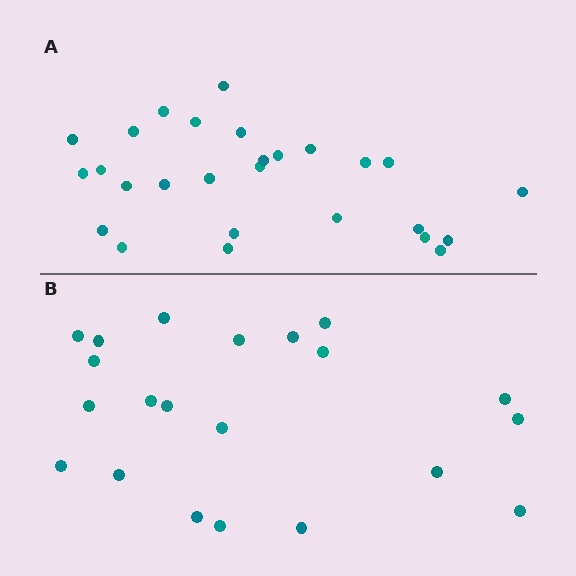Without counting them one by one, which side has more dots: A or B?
Region A (the top region) has more dots.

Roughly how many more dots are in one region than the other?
Region A has about 6 more dots than region B.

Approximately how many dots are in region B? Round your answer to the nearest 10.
About 20 dots. (The exact count is 21, which rounds to 20.)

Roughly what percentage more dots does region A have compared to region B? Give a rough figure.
About 30% more.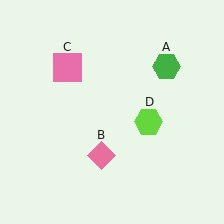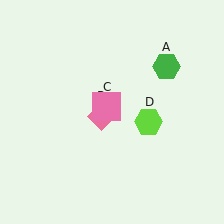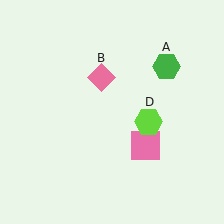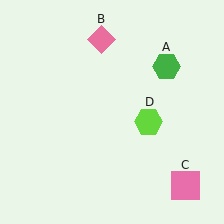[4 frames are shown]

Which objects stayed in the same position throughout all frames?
Green hexagon (object A) and lime hexagon (object D) remained stationary.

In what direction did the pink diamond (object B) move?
The pink diamond (object B) moved up.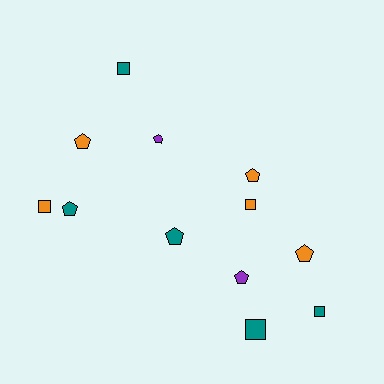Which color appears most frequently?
Teal, with 5 objects.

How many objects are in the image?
There are 12 objects.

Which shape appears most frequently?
Pentagon, with 7 objects.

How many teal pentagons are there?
There are 2 teal pentagons.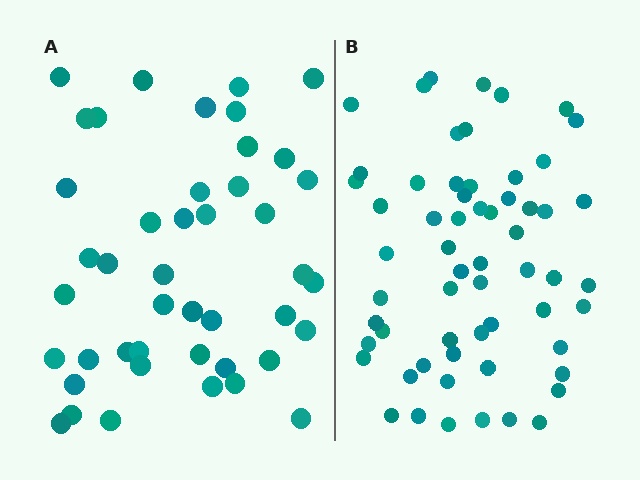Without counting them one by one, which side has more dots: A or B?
Region B (the right region) has more dots.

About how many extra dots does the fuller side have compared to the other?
Region B has approximately 15 more dots than region A.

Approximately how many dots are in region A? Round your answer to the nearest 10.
About 40 dots. (The exact count is 44, which rounds to 40.)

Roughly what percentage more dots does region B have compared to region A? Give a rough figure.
About 35% more.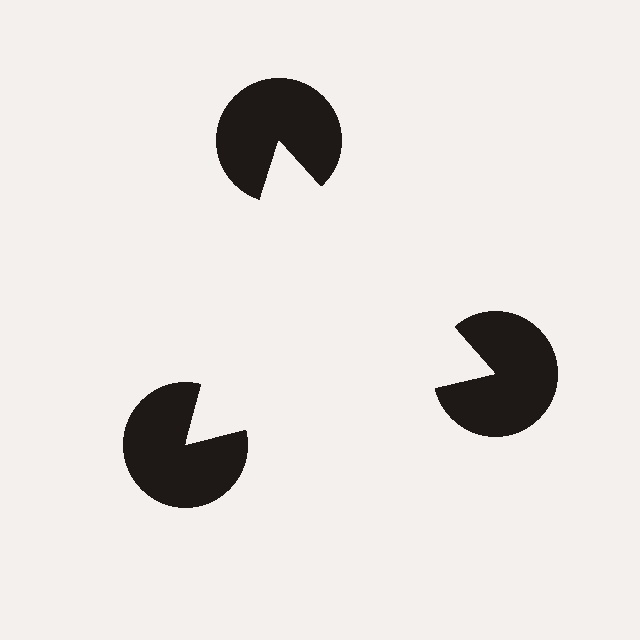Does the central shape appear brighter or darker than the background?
It typically appears slightly brighter than the background, even though no actual brightness change is drawn.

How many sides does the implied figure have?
3 sides.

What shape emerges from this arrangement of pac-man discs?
An illusory triangle — its edges are inferred from the aligned wedge cuts in the pac-man discs, not physically drawn.